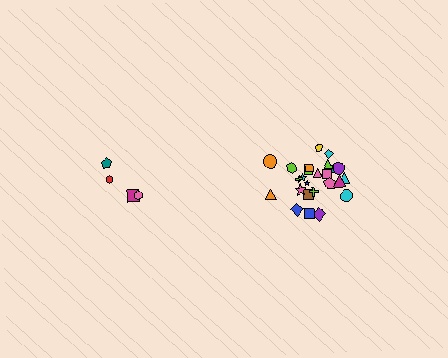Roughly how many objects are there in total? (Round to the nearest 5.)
Roughly 30 objects in total.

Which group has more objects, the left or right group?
The right group.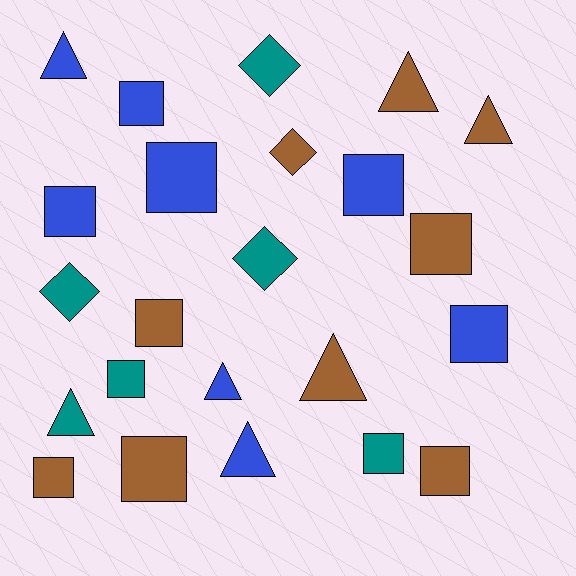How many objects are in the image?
There are 23 objects.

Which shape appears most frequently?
Square, with 12 objects.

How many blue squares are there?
There are 5 blue squares.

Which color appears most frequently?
Brown, with 9 objects.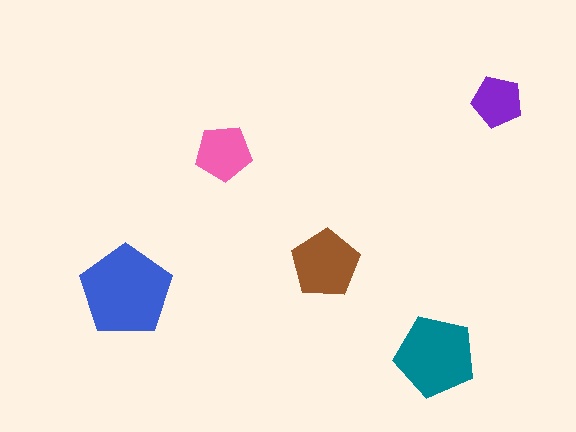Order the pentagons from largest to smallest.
the blue one, the teal one, the brown one, the pink one, the purple one.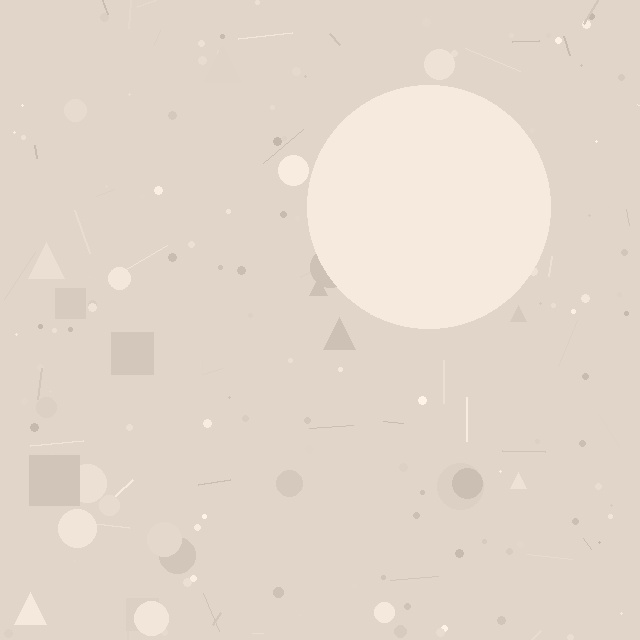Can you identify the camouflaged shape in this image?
The camouflaged shape is a circle.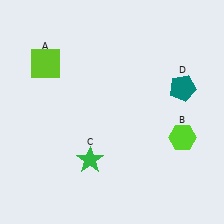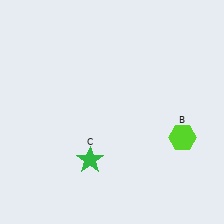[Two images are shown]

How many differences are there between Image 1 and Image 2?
There are 2 differences between the two images.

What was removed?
The lime square (A), the teal pentagon (D) were removed in Image 2.